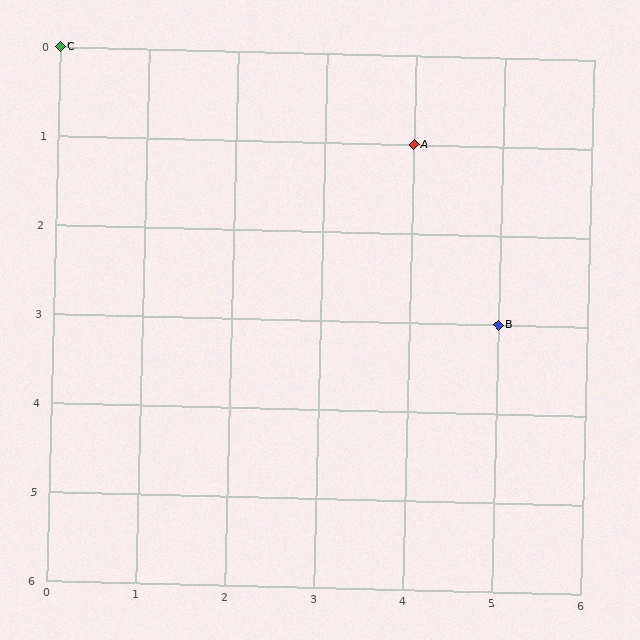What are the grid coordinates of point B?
Point B is at grid coordinates (5, 3).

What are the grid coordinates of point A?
Point A is at grid coordinates (4, 1).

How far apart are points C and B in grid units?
Points C and B are 5 columns and 3 rows apart (about 5.8 grid units diagonally).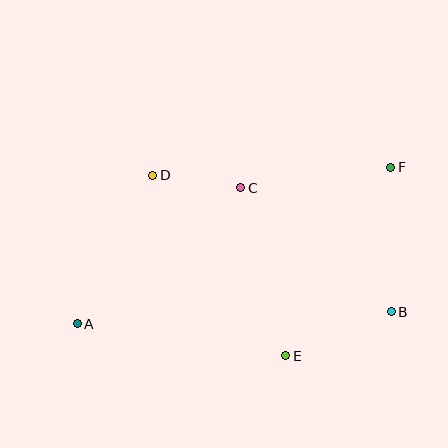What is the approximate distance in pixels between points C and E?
The distance between C and E is approximately 174 pixels.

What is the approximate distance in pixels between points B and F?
The distance between B and F is approximately 144 pixels.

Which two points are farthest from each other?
Points A and F are farthest from each other.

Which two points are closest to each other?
Points C and D are closest to each other.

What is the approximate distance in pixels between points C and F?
The distance between C and F is approximately 151 pixels.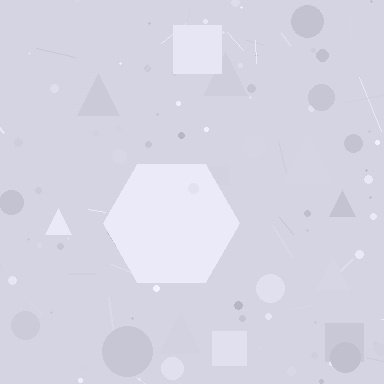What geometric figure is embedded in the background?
A hexagon is embedded in the background.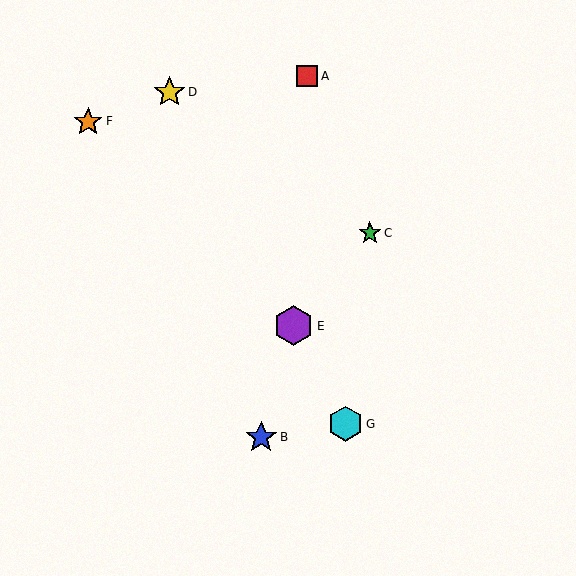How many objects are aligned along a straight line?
3 objects (D, E, G) are aligned along a straight line.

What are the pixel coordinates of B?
Object B is at (261, 437).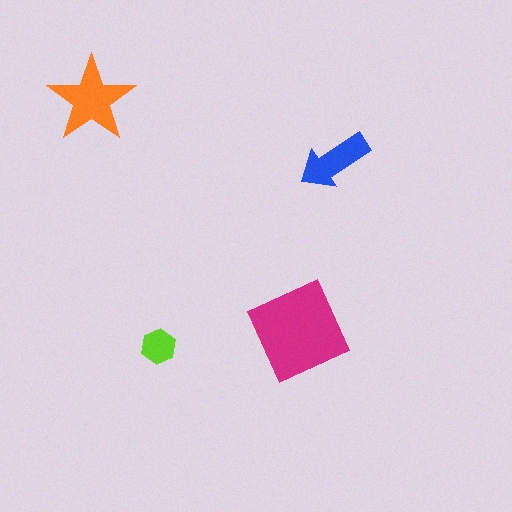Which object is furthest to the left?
The orange star is leftmost.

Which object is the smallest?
The lime hexagon.